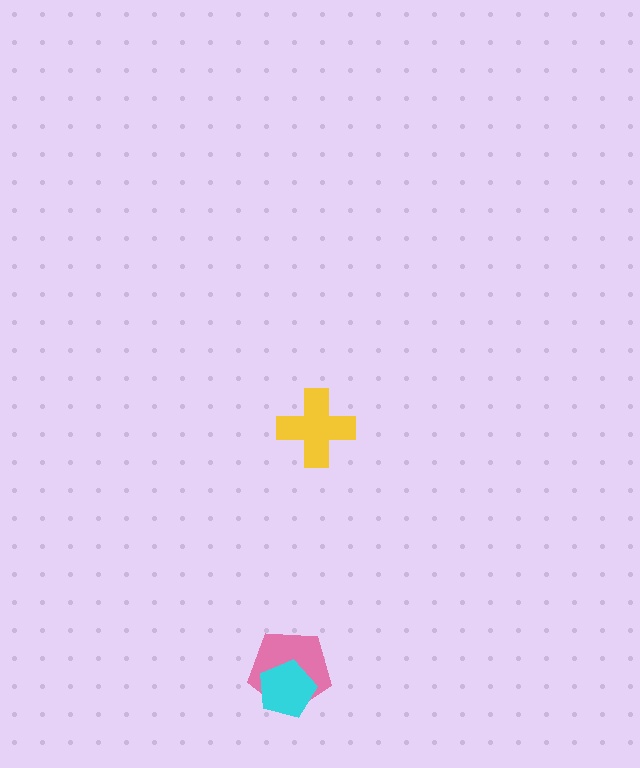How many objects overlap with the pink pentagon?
1 object overlaps with the pink pentagon.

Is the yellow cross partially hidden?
No, no other shape covers it.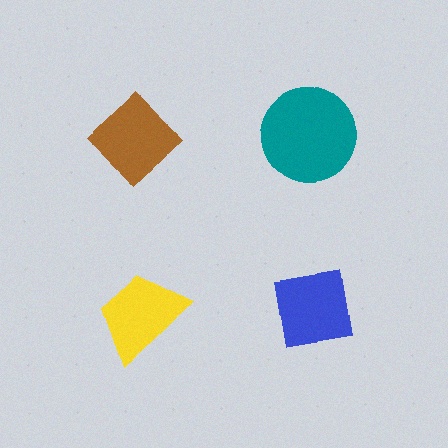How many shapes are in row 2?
2 shapes.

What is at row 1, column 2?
A teal circle.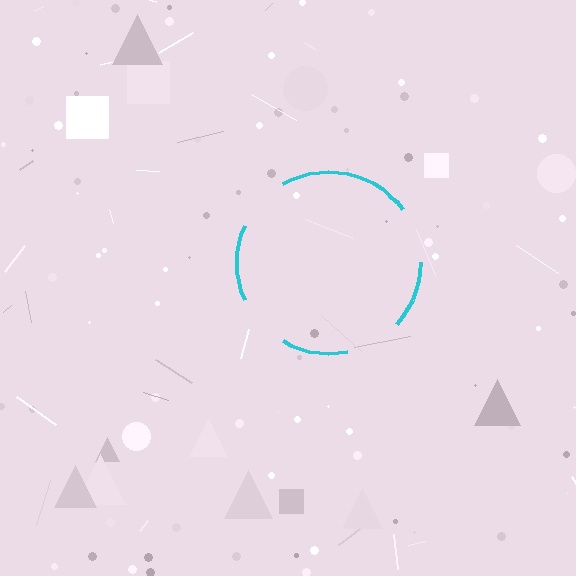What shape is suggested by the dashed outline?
The dashed outline suggests a circle.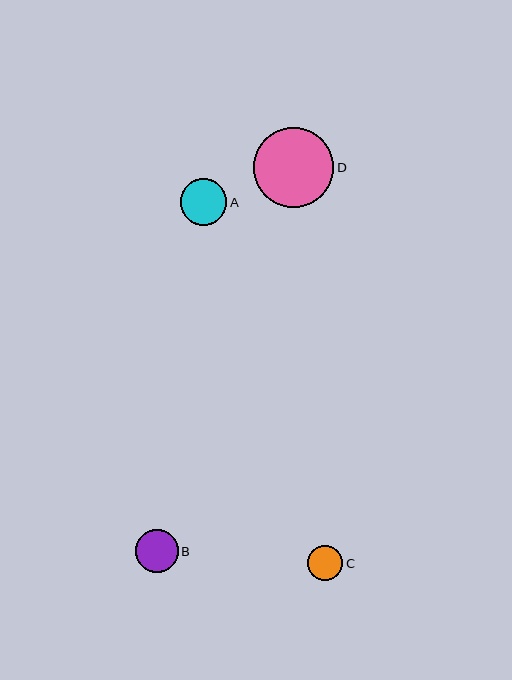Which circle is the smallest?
Circle C is the smallest with a size of approximately 35 pixels.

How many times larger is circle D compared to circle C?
Circle D is approximately 2.3 times the size of circle C.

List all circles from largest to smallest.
From largest to smallest: D, A, B, C.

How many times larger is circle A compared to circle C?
Circle A is approximately 1.3 times the size of circle C.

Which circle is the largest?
Circle D is the largest with a size of approximately 80 pixels.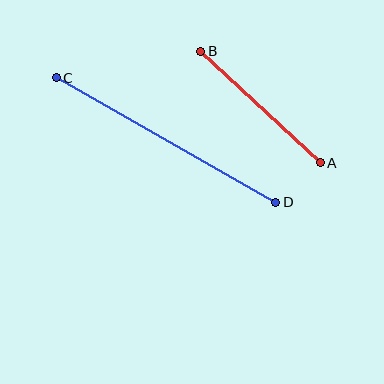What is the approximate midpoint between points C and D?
The midpoint is at approximately (166, 140) pixels.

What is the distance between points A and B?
The distance is approximately 164 pixels.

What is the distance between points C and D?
The distance is approximately 252 pixels.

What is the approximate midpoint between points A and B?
The midpoint is at approximately (260, 107) pixels.